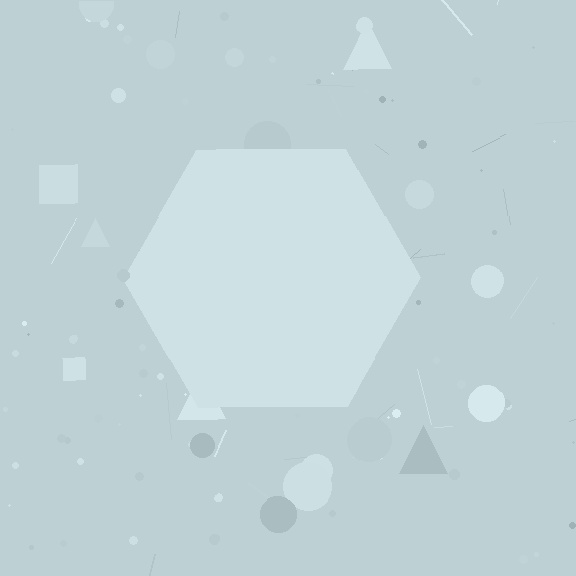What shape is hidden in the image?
A hexagon is hidden in the image.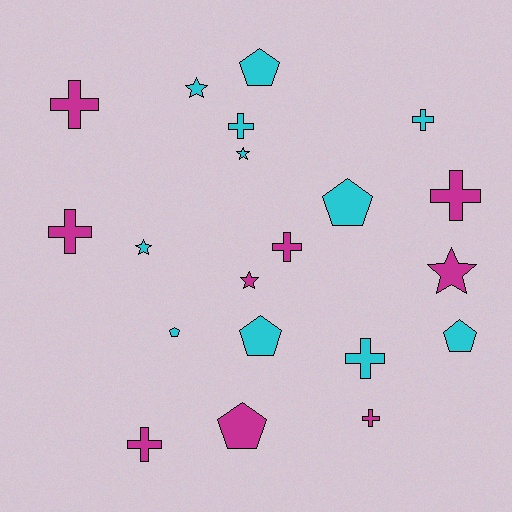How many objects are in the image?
There are 20 objects.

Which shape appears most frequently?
Cross, with 9 objects.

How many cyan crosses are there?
There are 3 cyan crosses.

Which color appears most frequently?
Cyan, with 11 objects.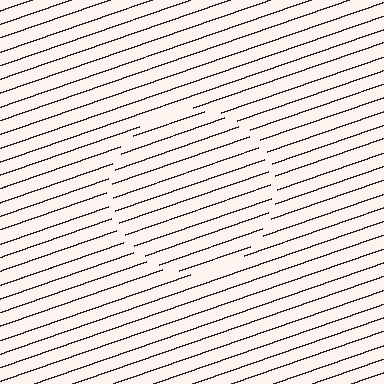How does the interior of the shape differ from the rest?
The interior of the shape contains the same grating, shifted by half a period — the contour is defined by the phase discontinuity where line-ends from the inner and outer gratings abut.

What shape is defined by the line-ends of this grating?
An illusory circle. The interior of the shape contains the same grating, shifted by half a period — the contour is defined by the phase discontinuity where line-ends from the inner and outer gratings abut.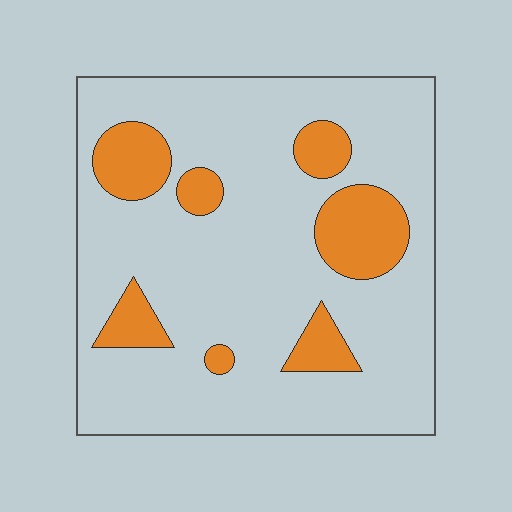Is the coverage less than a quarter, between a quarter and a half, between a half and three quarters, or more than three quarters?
Less than a quarter.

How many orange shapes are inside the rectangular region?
7.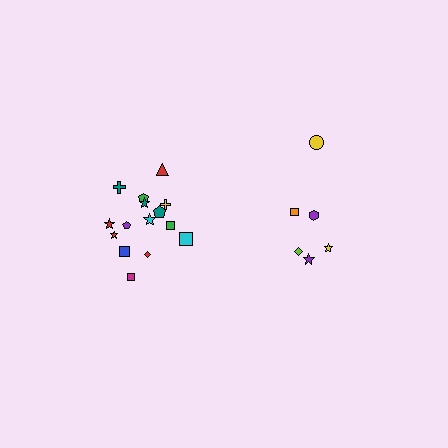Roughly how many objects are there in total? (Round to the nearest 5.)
Roughly 20 objects in total.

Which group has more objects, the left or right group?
The left group.